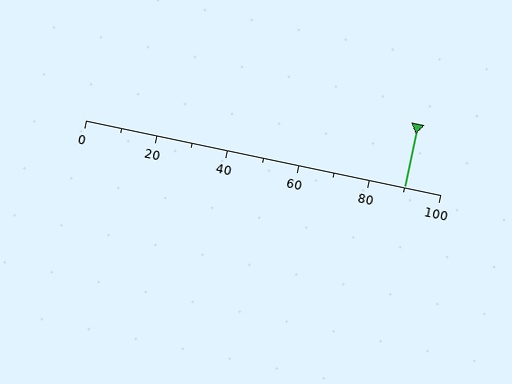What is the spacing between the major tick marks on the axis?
The major ticks are spaced 20 apart.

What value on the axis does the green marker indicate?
The marker indicates approximately 90.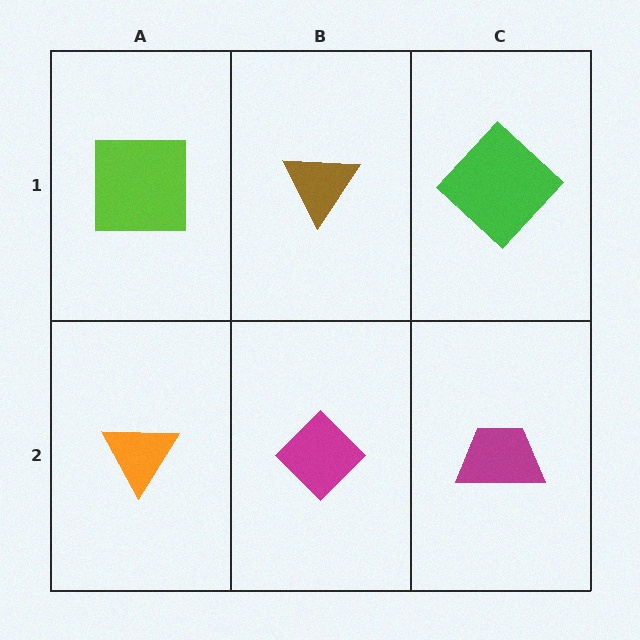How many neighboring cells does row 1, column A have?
2.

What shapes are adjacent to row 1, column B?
A magenta diamond (row 2, column B), a lime square (row 1, column A), a green diamond (row 1, column C).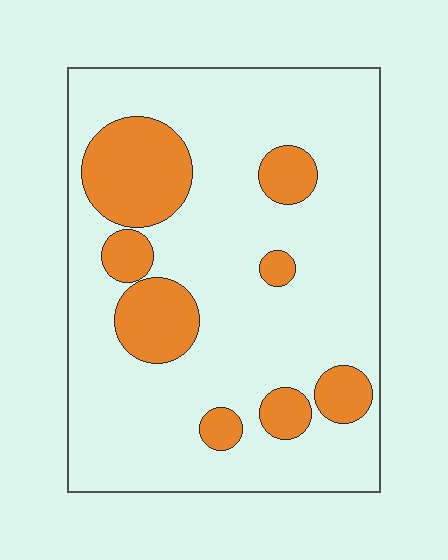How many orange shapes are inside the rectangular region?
8.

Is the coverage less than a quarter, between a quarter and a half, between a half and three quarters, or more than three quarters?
Less than a quarter.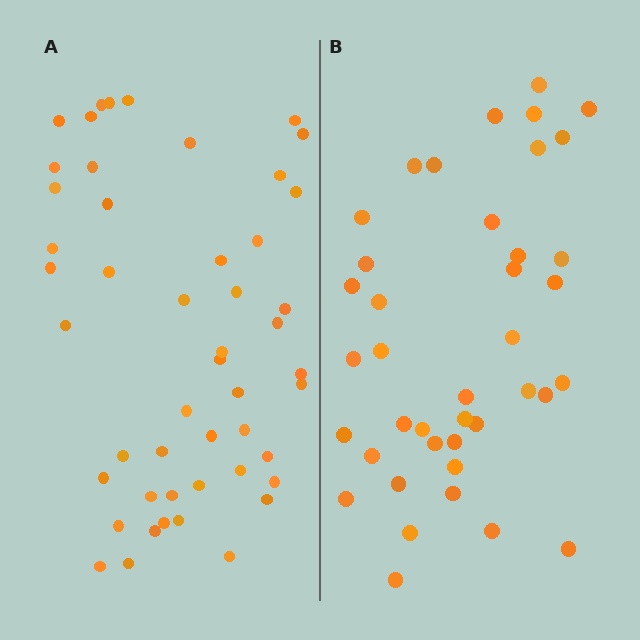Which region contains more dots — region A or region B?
Region A (the left region) has more dots.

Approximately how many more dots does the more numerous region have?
Region A has roughly 8 or so more dots than region B.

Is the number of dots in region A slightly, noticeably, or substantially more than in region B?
Region A has only slightly more — the two regions are fairly close. The ratio is roughly 1.2 to 1.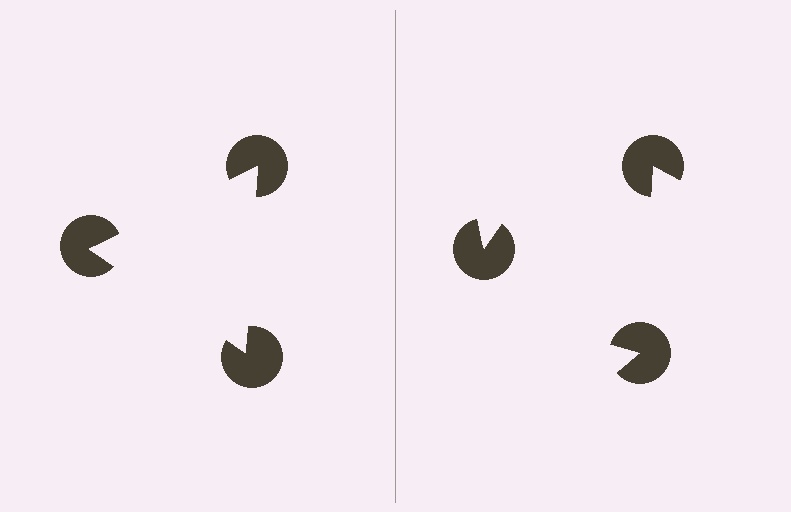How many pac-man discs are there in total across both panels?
6 — 3 on each side.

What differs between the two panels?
The pac-man discs are positioned identically on both sides; only the wedge orientations differ. On the left they align to a triangle; on the right they are misaligned.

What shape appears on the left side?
An illusory triangle.